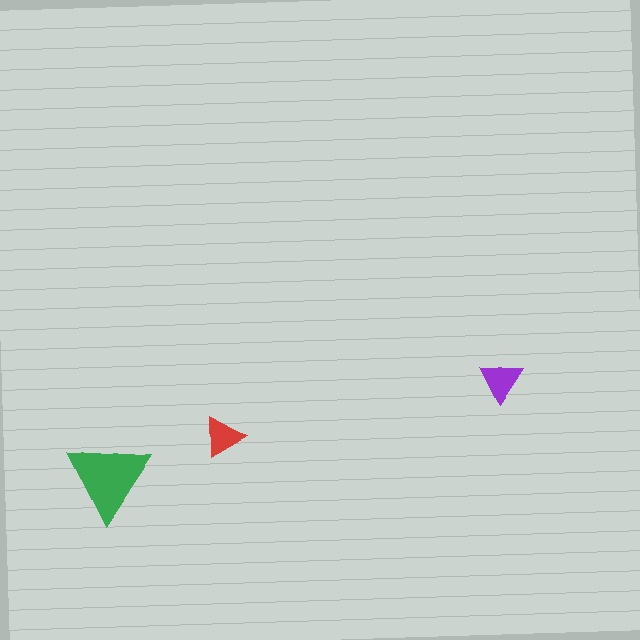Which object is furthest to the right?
The purple triangle is rightmost.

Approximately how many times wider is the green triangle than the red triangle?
About 2 times wider.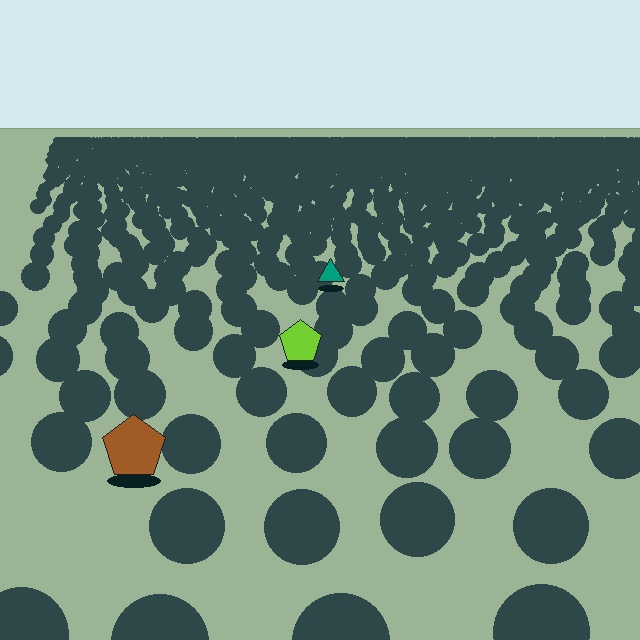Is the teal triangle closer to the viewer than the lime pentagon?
No. The lime pentagon is closer — you can tell from the texture gradient: the ground texture is coarser near it.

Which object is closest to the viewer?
The brown pentagon is closest. The texture marks near it are larger and more spread out.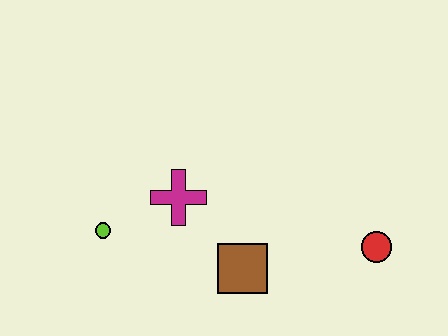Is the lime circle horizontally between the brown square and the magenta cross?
No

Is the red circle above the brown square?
Yes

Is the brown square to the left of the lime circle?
No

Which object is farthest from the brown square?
The lime circle is farthest from the brown square.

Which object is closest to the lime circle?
The magenta cross is closest to the lime circle.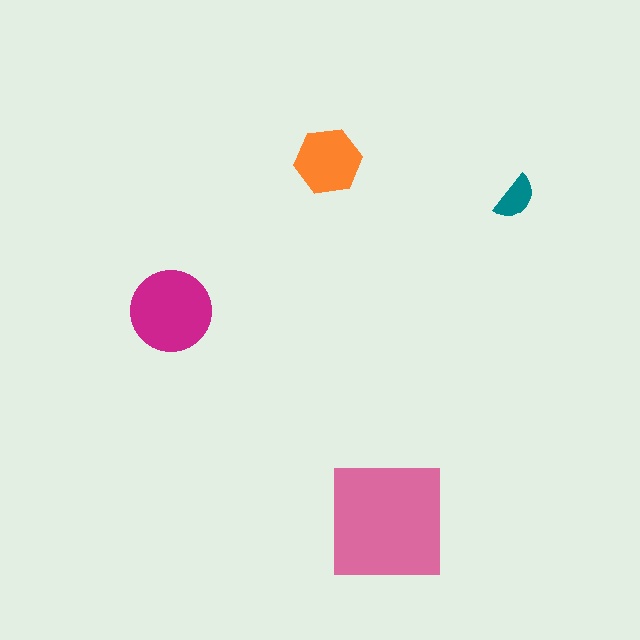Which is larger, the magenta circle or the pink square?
The pink square.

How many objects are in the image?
There are 4 objects in the image.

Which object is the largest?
The pink square.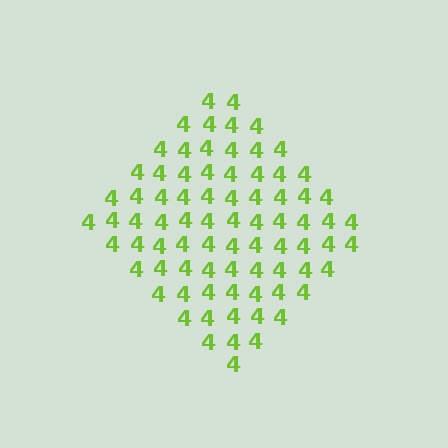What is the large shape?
The large shape is a diamond.